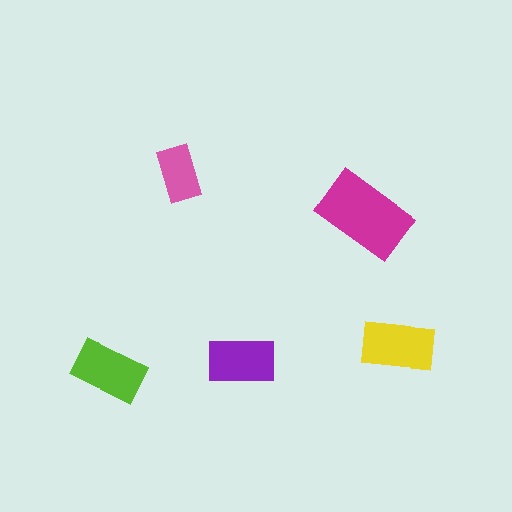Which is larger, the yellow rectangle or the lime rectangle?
The yellow one.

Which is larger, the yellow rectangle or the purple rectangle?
The yellow one.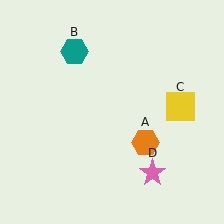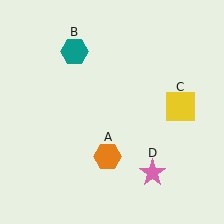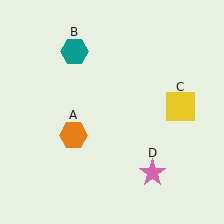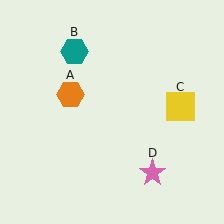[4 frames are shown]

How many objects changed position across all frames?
1 object changed position: orange hexagon (object A).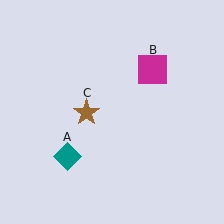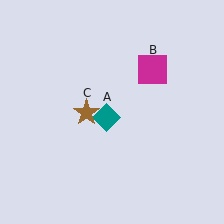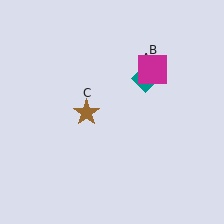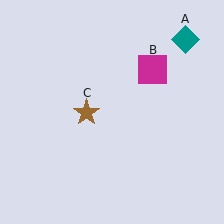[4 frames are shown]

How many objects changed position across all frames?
1 object changed position: teal diamond (object A).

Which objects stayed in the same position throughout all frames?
Magenta square (object B) and brown star (object C) remained stationary.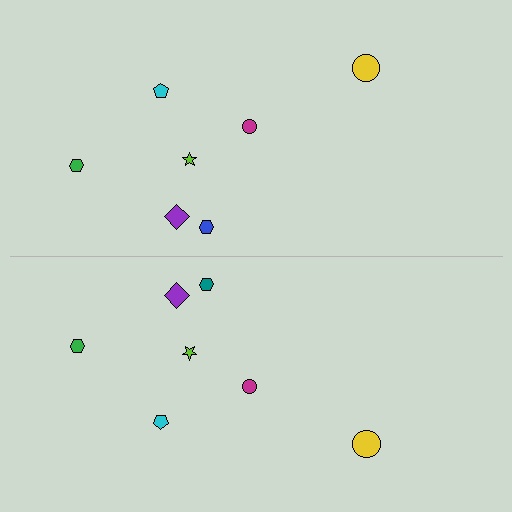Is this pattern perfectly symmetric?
No, the pattern is not perfectly symmetric. The teal hexagon on the bottom side breaks the symmetry — its mirror counterpart is blue.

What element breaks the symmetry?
The teal hexagon on the bottom side breaks the symmetry — its mirror counterpart is blue.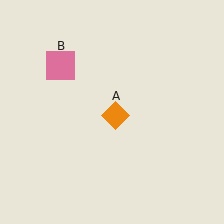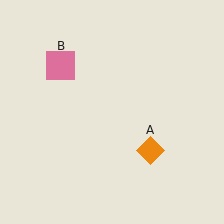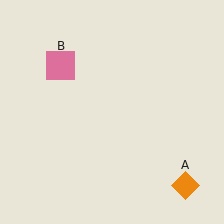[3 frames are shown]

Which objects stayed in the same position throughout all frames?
Pink square (object B) remained stationary.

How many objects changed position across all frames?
1 object changed position: orange diamond (object A).